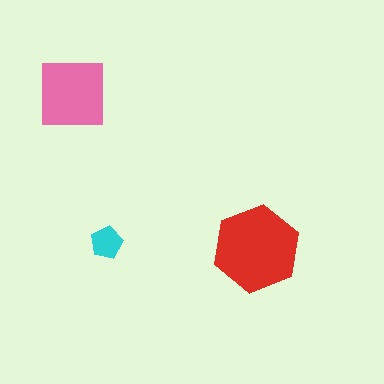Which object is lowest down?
The red hexagon is bottommost.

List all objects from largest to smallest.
The red hexagon, the pink square, the cyan pentagon.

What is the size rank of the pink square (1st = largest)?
2nd.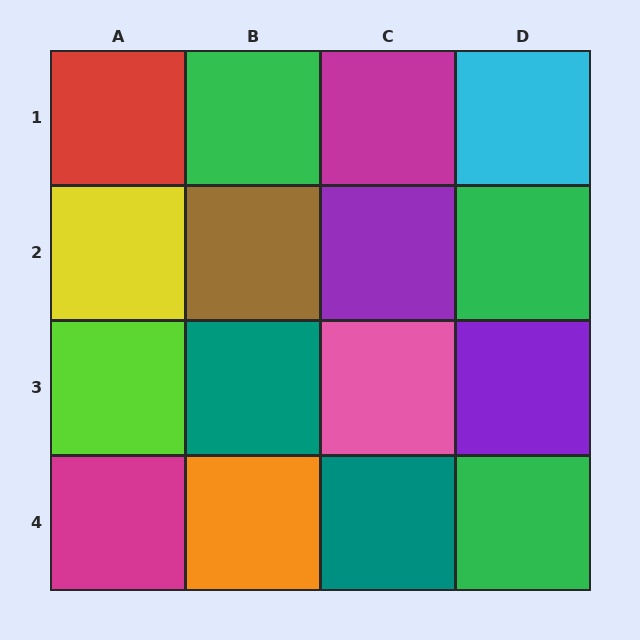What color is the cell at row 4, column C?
Teal.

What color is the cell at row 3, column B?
Teal.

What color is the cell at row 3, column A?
Lime.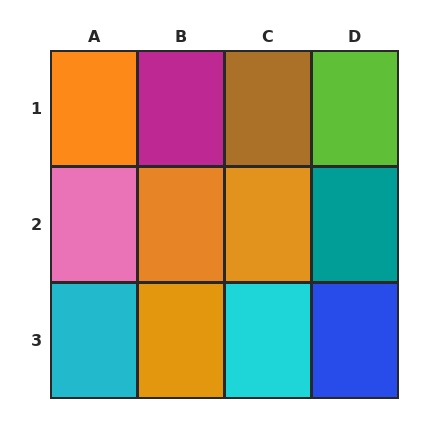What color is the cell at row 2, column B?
Orange.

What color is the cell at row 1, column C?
Brown.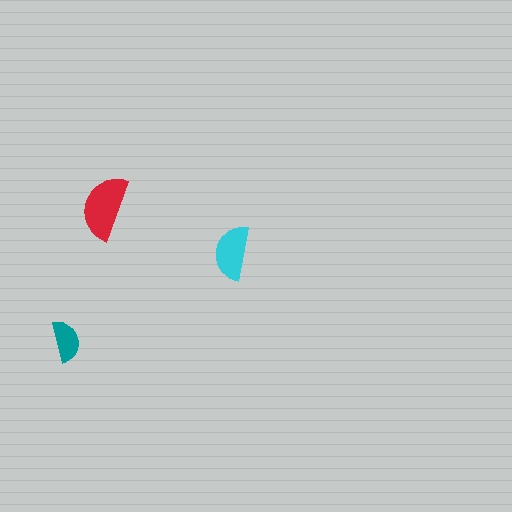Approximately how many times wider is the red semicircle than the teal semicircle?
About 1.5 times wider.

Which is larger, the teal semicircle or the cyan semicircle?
The cyan one.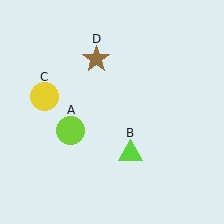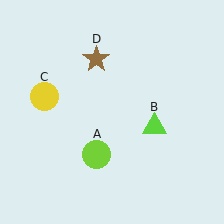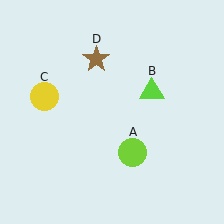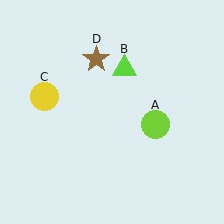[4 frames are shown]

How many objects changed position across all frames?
2 objects changed position: lime circle (object A), lime triangle (object B).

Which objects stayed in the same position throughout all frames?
Yellow circle (object C) and brown star (object D) remained stationary.